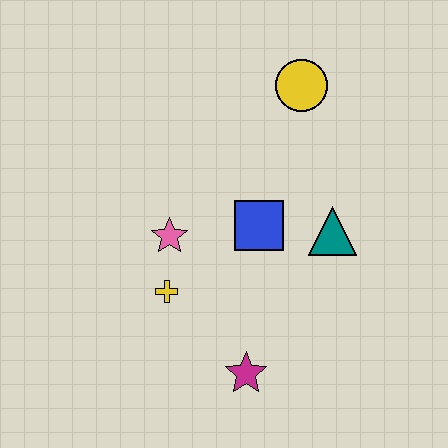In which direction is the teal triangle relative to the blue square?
The teal triangle is to the right of the blue square.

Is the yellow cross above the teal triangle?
No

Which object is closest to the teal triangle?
The blue square is closest to the teal triangle.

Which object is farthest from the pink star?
The yellow circle is farthest from the pink star.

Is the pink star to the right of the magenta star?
No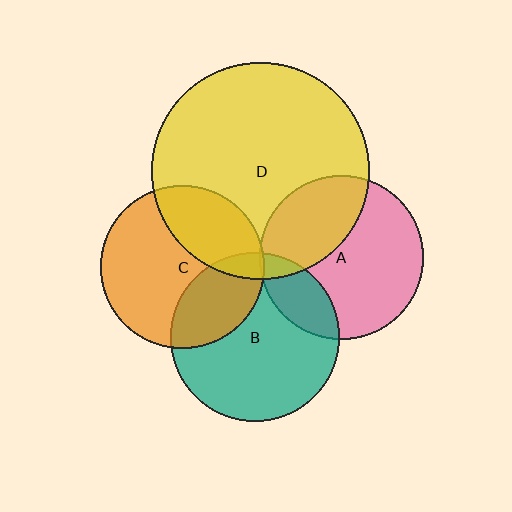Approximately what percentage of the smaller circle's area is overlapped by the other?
Approximately 5%.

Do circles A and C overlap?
Yes.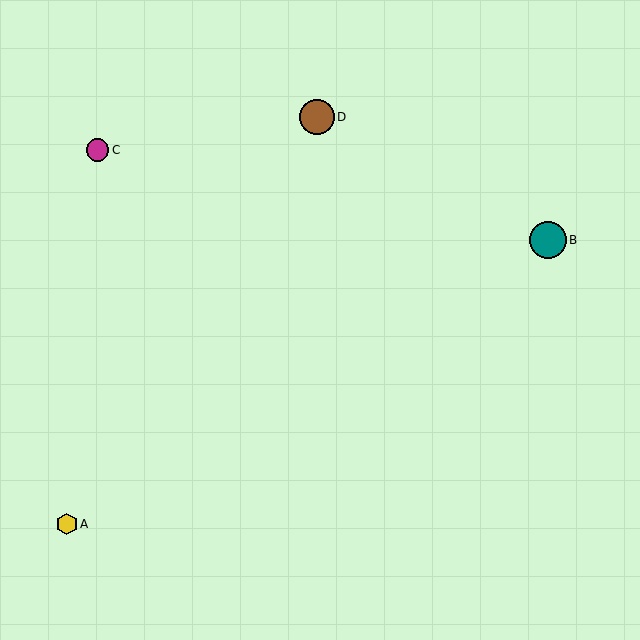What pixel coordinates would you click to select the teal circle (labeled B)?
Click at (548, 240) to select the teal circle B.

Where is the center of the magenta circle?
The center of the magenta circle is at (97, 150).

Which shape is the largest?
The teal circle (labeled B) is the largest.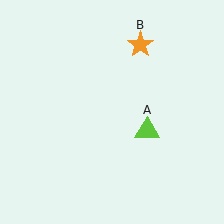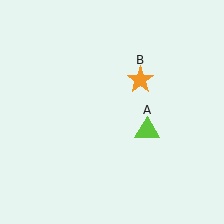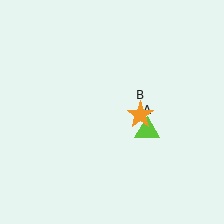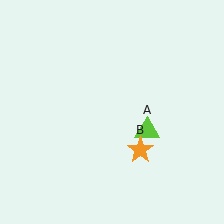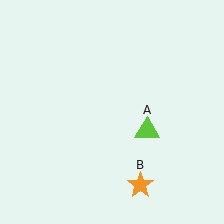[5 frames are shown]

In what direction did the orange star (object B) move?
The orange star (object B) moved down.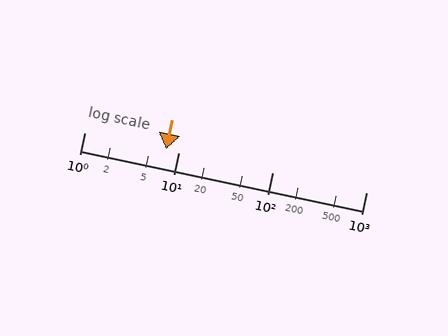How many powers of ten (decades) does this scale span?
The scale spans 3 decades, from 1 to 1000.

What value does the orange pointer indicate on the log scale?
The pointer indicates approximately 7.4.